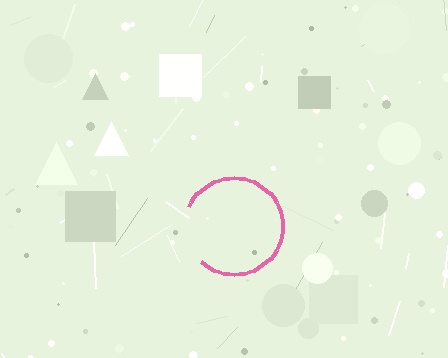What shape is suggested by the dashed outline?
The dashed outline suggests a circle.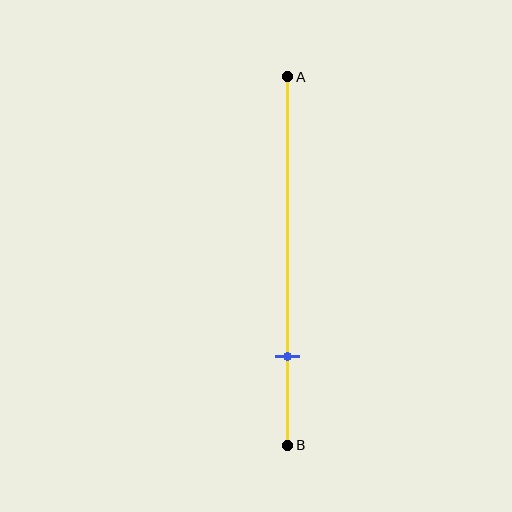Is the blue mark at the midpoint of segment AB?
No, the mark is at about 75% from A, not at the 50% midpoint.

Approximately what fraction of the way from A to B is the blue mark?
The blue mark is approximately 75% of the way from A to B.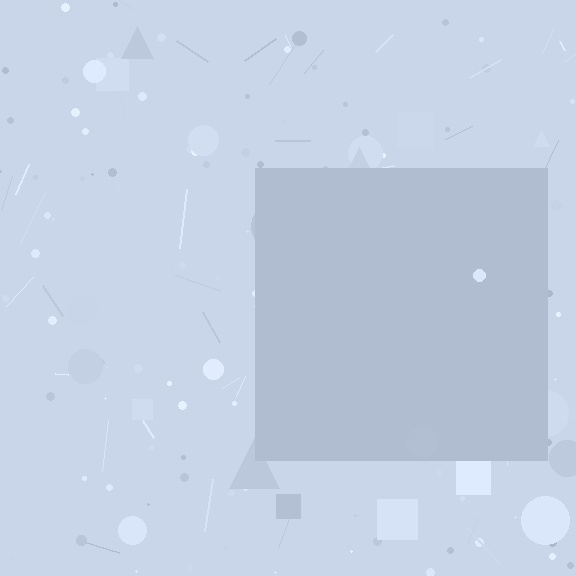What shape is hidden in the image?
A square is hidden in the image.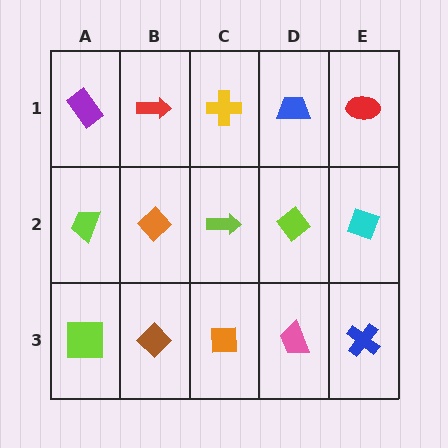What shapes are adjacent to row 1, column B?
An orange diamond (row 2, column B), a purple rectangle (row 1, column A), a yellow cross (row 1, column C).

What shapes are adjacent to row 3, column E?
A cyan diamond (row 2, column E), a pink trapezoid (row 3, column D).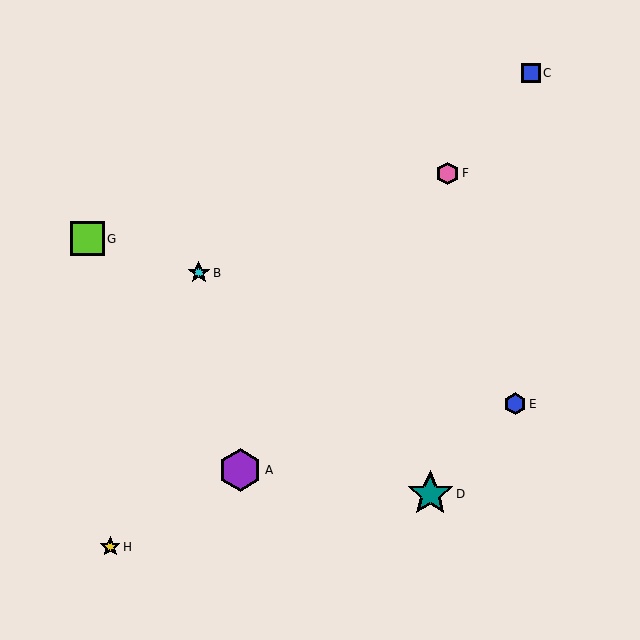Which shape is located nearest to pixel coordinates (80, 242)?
The lime square (labeled G) at (88, 239) is nearest to that location.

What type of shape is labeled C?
Shape C is a blue square.